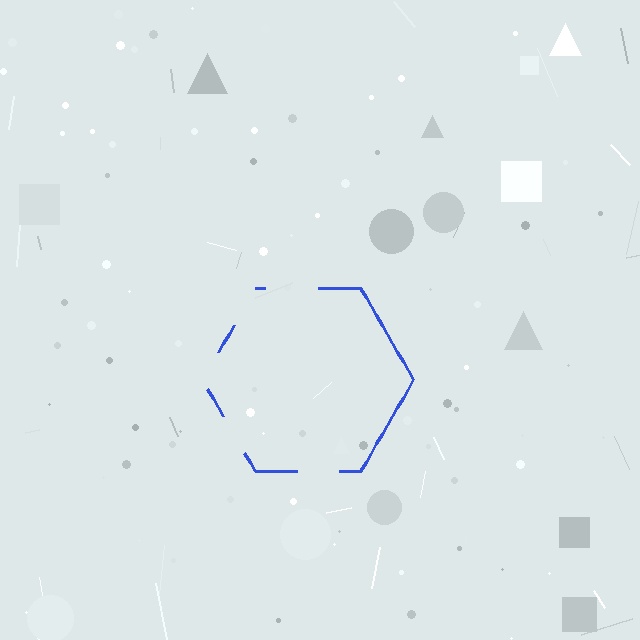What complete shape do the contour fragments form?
The contour fragments form a hexagon.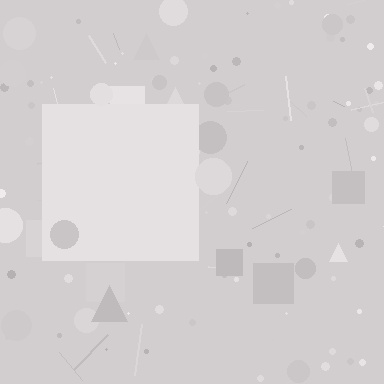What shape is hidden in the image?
A square is hidden in the image.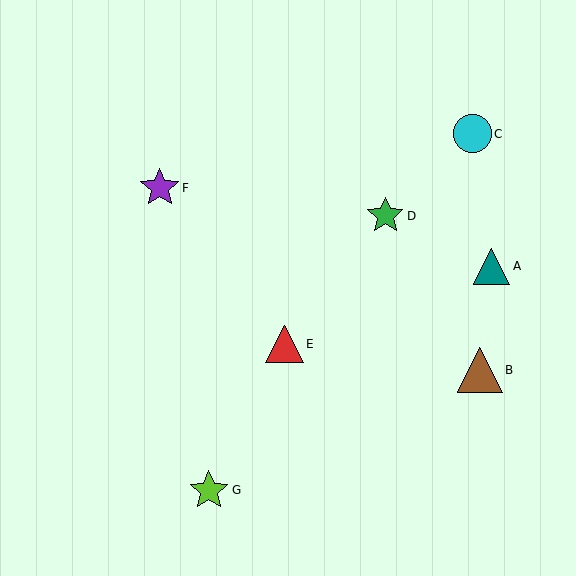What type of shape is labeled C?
Shape C is a cyan circle.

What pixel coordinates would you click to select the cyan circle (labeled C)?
Click at (473, 134) to select the cyan circle C.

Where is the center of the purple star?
The center of the purple star is at (160, 188).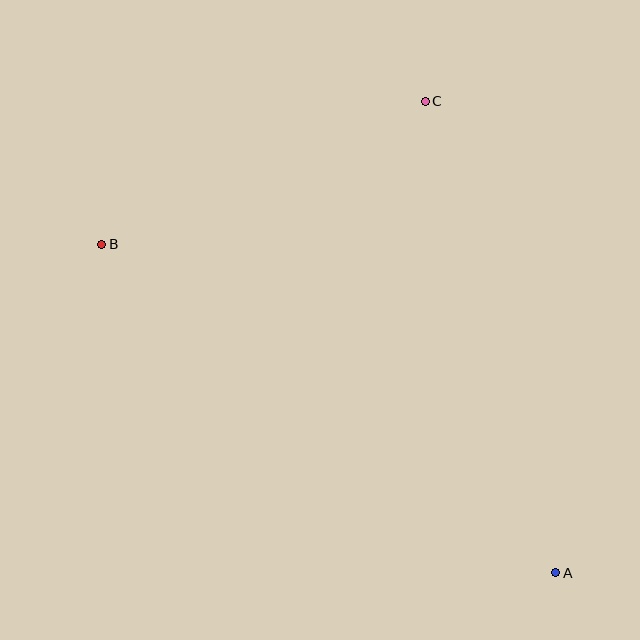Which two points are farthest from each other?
Points A and B are farthest from each other.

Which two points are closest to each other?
Points B and C are closest to each other.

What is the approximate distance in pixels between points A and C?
The distance between A and C is approximately 489 pixels.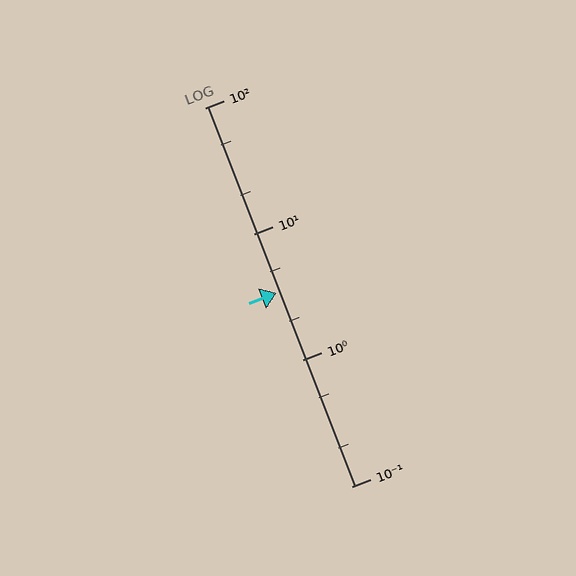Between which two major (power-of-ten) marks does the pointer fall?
The pointer is between 1 and 10.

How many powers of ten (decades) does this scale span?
The scale spans 3 decades, from 0.1 to 100.